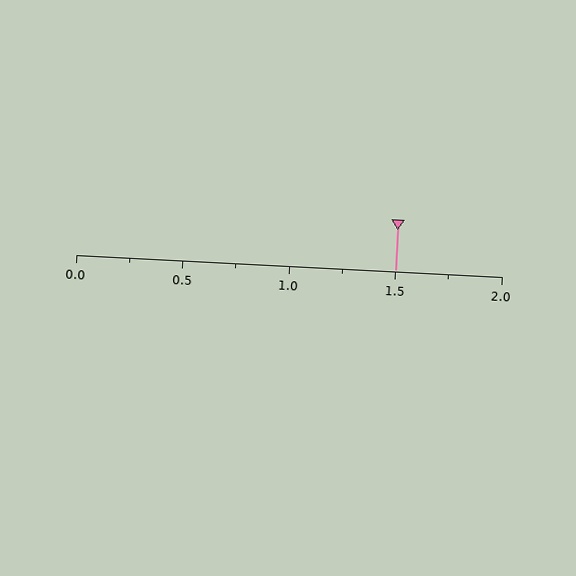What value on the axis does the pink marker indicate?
The marker indicates approximately 1.5.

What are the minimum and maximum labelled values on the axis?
The axis runs from 0.0 to 2.0.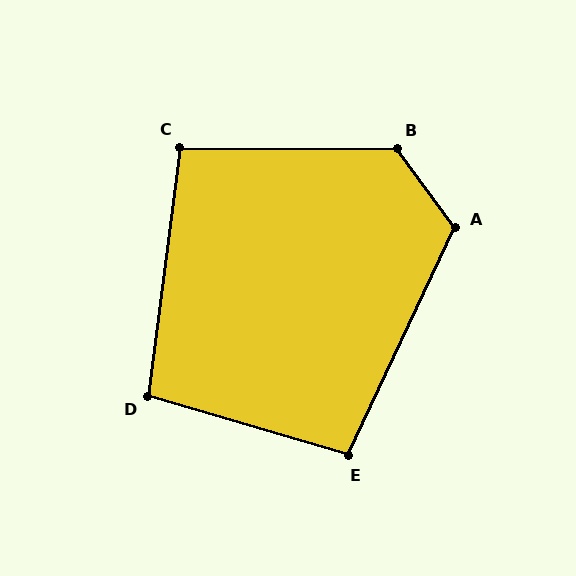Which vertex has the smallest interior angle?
C, at approximately 97 degrees.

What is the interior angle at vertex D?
Approximately 99 degrees (obtuse).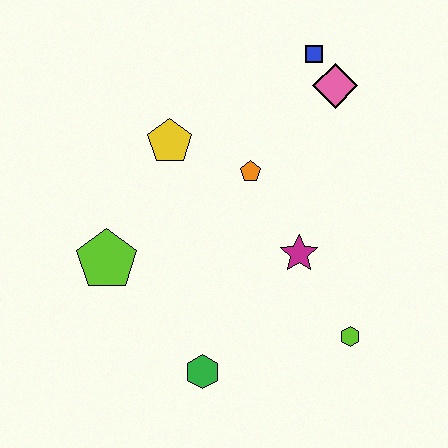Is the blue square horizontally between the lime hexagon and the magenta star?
Yes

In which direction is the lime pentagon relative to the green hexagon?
The lime pentagon is above the green hexagon.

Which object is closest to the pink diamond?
The blue square is closest to the pink diamond.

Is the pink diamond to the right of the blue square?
Yes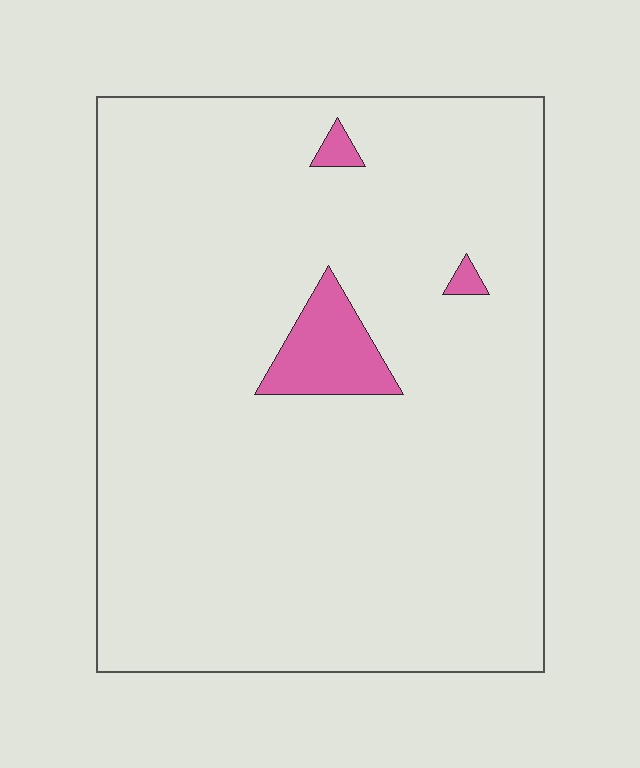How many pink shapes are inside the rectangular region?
3.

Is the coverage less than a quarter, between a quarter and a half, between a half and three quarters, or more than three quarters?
Less than a quarter.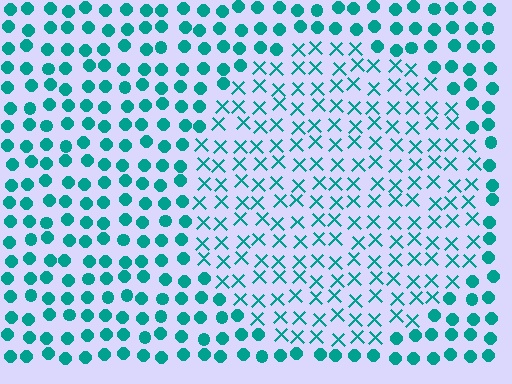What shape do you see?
I see a circle.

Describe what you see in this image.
The image is filled with small teal elements arranged in a uniform grid. A circle-shaped region contains X marks, while the surrounding area contains circles. The boundary is defined purely by the change in element shape.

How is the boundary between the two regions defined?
The boundary is defined by a change in element shape: X marks inside vs. circles outside. All elements share the same color and spacing.